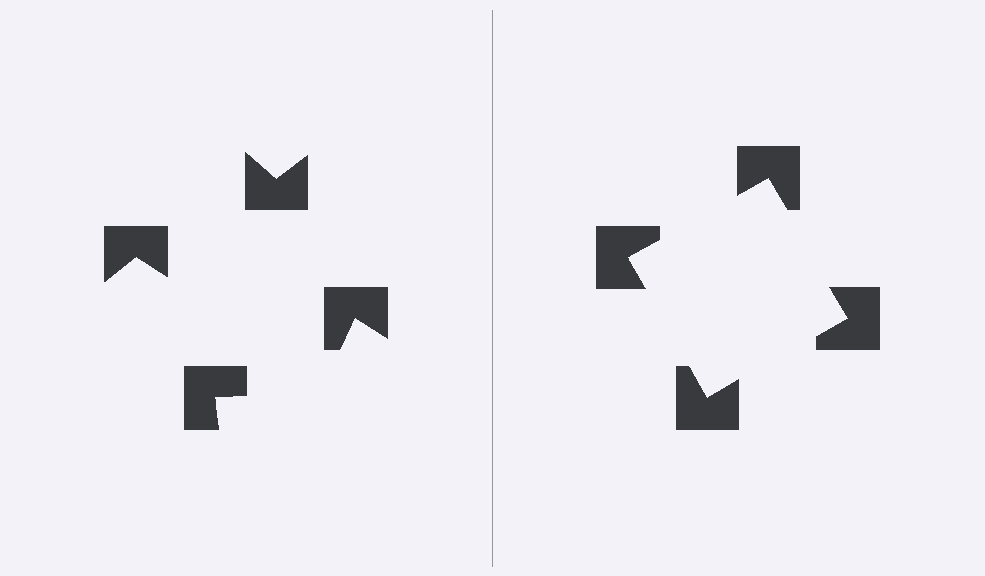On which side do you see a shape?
An illusory square appears on the right side. On the left side the wedge cuts are rotated, so no coherent shape forms.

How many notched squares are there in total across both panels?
8 — 4 on each side.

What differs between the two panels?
The notched squares are positioned identically on both sides; only the wedge orientations differ. On the right they align to a square; on the left they are misaligned.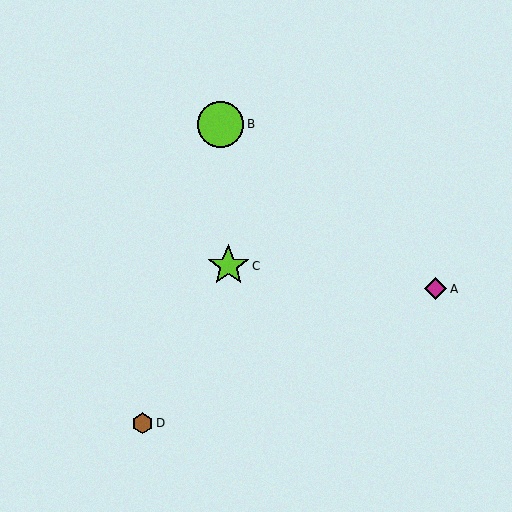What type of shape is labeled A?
Shape A is a magenta diamond.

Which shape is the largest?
The lime circle (labeled B) is the largest.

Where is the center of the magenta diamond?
The center of the magenta diamond is at (436, 289).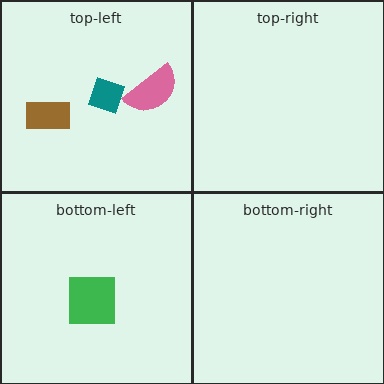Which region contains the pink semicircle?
The top-left region.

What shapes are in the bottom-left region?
The green square.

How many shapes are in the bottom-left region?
1.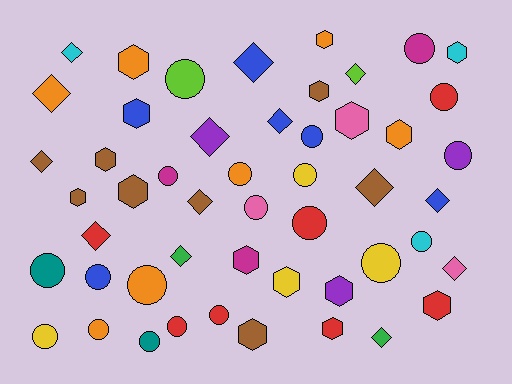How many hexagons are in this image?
There are 16 hexagons.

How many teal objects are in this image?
There are 2 teal objects.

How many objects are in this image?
There are 50 objects.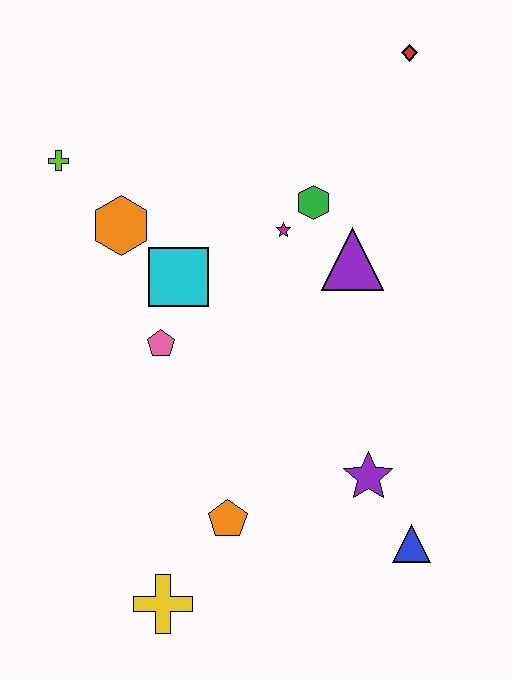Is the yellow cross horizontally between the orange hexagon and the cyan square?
Yes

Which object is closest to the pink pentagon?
The cyan square is closest to the pink pentagon.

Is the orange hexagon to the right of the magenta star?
No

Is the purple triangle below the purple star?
No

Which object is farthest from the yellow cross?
The red diamond is farthest from the yellow cross.